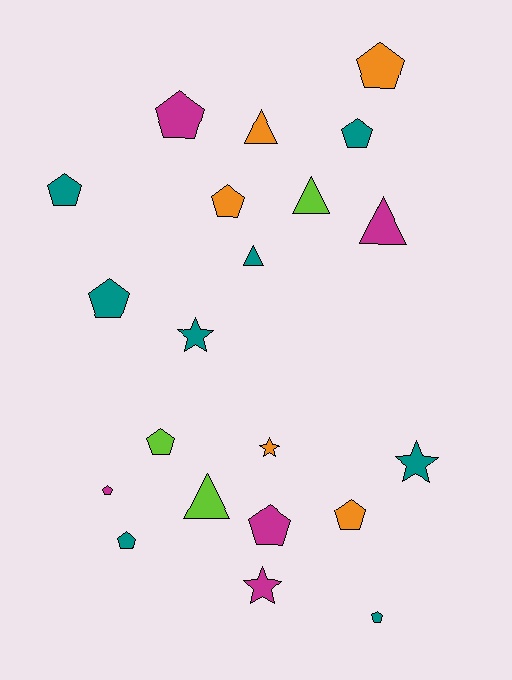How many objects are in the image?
There are 21 objects.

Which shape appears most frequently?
Pentagon, with 12 objects.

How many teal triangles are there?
There is 1 teal triangle.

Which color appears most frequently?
Teal, with 8 objects.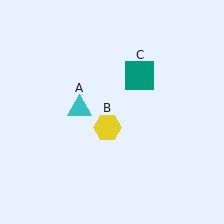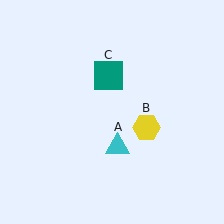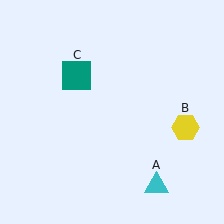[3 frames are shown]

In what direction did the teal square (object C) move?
The teal square (object C) moved left.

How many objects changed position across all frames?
3 objects changed position: cyan triangle (object A), yellow hexagon (object B), teal square (object C).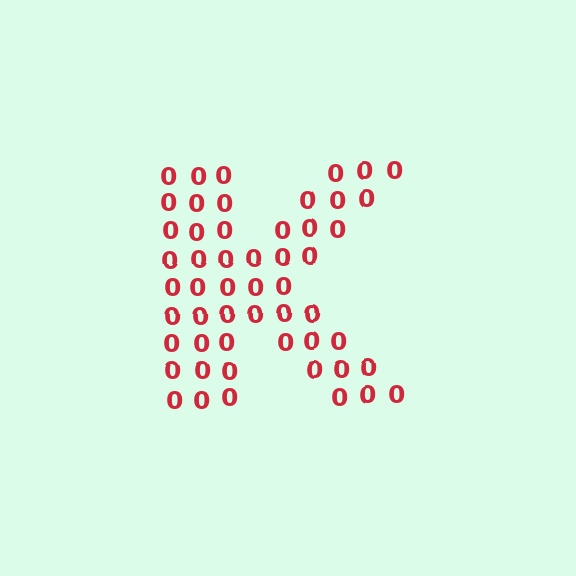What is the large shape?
The large shape is the letter K.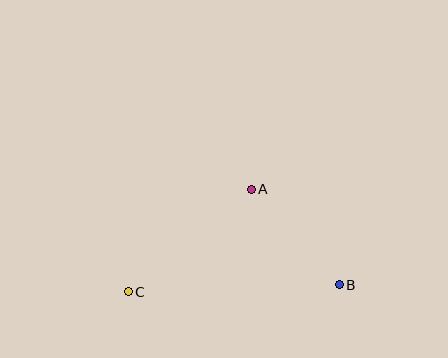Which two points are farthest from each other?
Points B and C are farthest from each other.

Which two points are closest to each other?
Points A and B are closest to each other.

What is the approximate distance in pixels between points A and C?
The distance between A and C is approximately 160 pixels.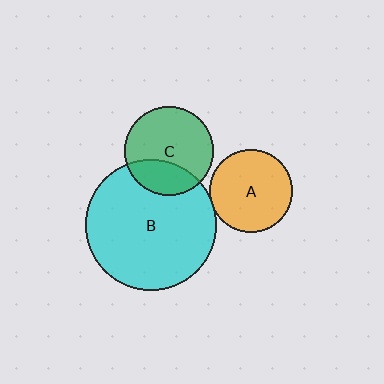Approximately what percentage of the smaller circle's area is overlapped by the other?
Approximately 30%.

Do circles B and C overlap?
Yes.